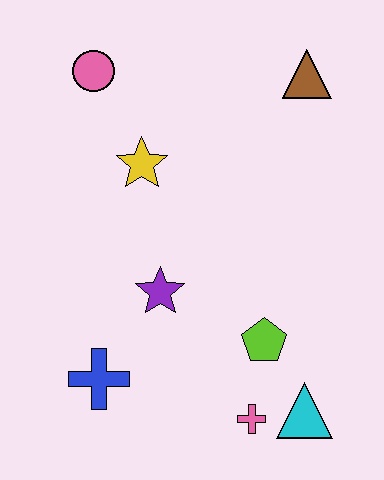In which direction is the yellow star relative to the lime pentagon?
The yellow star is above the lime pentagon.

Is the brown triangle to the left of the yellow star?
No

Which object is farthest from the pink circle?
The cyan triangle is farthest from the pink circle.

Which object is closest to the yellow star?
The pink circle is closest to the yellow star.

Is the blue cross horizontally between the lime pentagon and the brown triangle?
No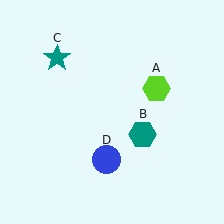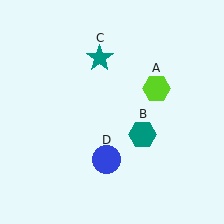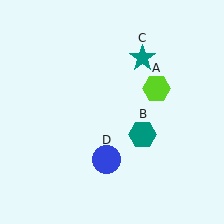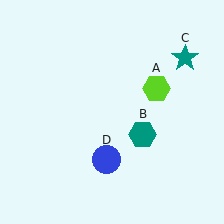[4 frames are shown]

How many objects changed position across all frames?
1 object changed position: teal star (object C).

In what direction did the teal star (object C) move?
The teal star (object C) moved right.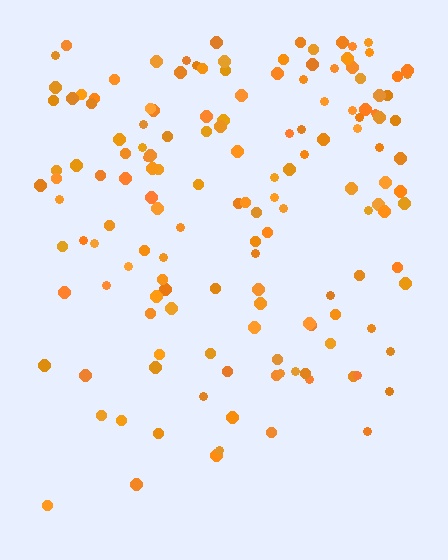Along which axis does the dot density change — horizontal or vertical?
Vertical.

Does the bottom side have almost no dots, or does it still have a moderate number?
Still a moderate number, just noticeably fewer than the top.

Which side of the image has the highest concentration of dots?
The top.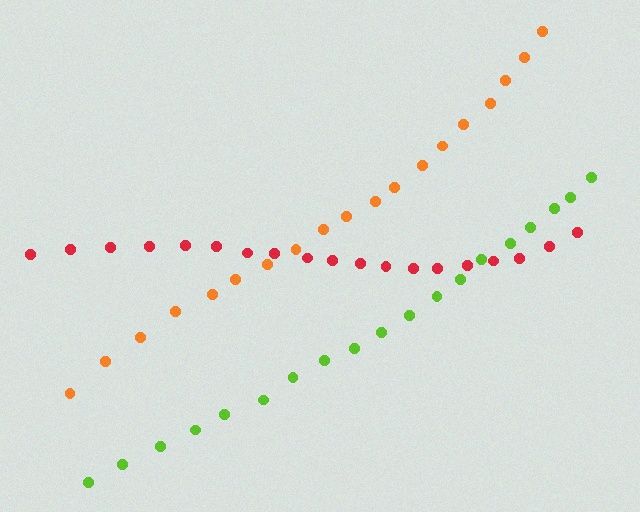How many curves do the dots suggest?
There are 3 distinct paths.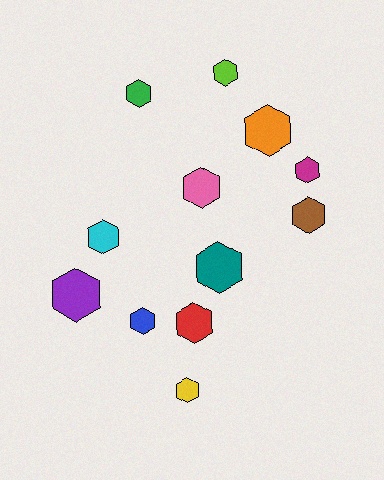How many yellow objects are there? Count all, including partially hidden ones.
There is 1 yellow object.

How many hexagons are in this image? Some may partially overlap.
There are 12 hexagons.